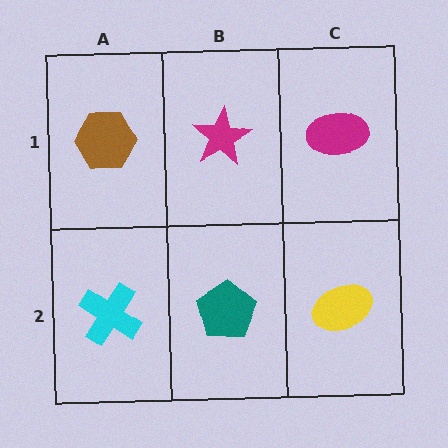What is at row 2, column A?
A cyan cross.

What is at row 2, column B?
A teal pentagon.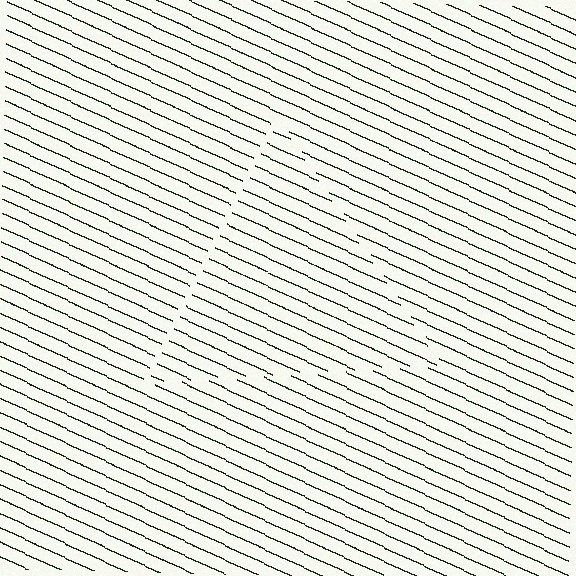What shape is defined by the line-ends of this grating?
An illusory triangle. The interior of the shape contains the same grating, shifted by half a period — the contour is defined by the phase discontinuity where line-ends from the inner and outer gratings abut.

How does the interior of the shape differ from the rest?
The interior of the shape contains the same grating, shifted by half a period — the contour is defined by the phase discontinuity where line-ends from the inner and outer gratings abut.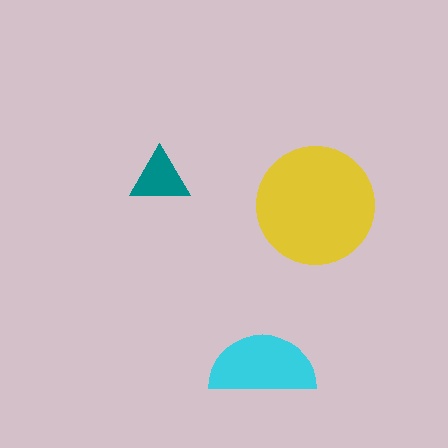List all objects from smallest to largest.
The teal triangle, the cyan semicircle, the yellow circle.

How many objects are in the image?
There are 3 objects in the image.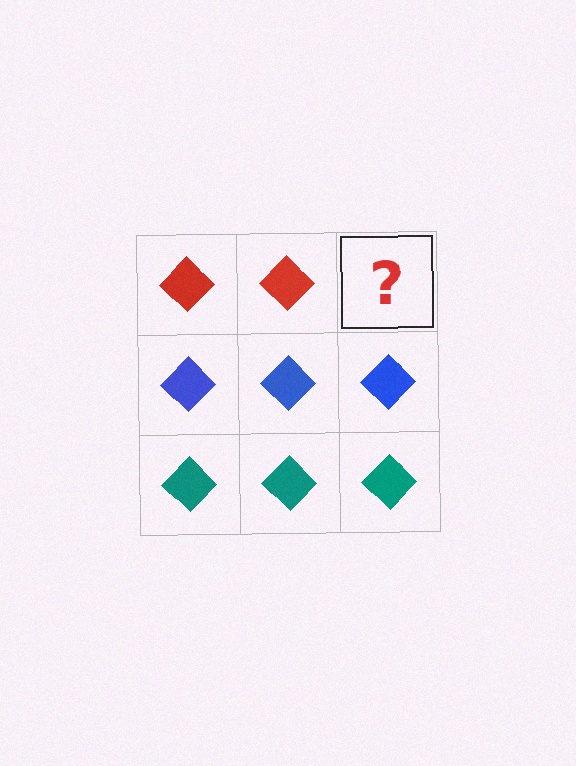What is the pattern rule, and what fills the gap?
The rule is that each row has a consistent color. The gap should be filled with a red diamond.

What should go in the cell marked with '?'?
The missing cell should contain a red diamond.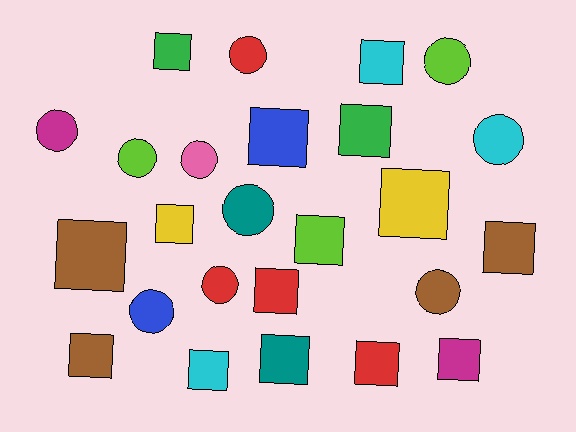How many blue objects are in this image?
There are 2 blue objects.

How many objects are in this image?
There are 25 objects.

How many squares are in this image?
There are 15 squares.